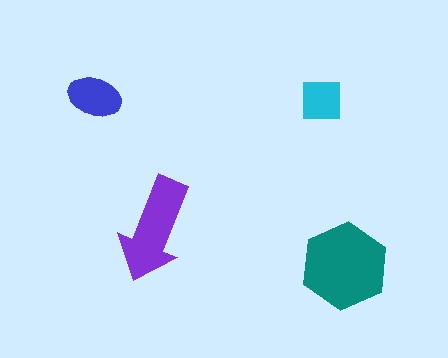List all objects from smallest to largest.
The cyan square, the blue ellipse, the purple arrow, the teal hexagon.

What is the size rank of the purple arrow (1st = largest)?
2nd.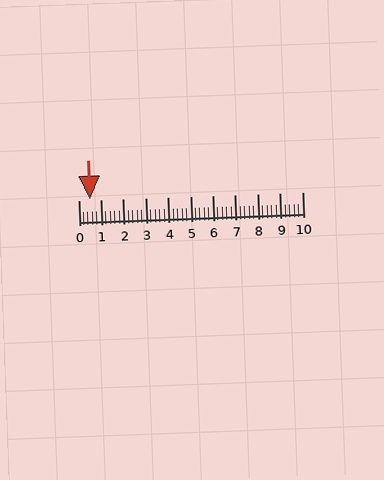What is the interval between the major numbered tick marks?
The major tick marks are spaced 1 units apart.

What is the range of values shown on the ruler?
The ruler shows values from 0 to 10.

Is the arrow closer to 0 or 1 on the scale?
The arrow is closer to 1.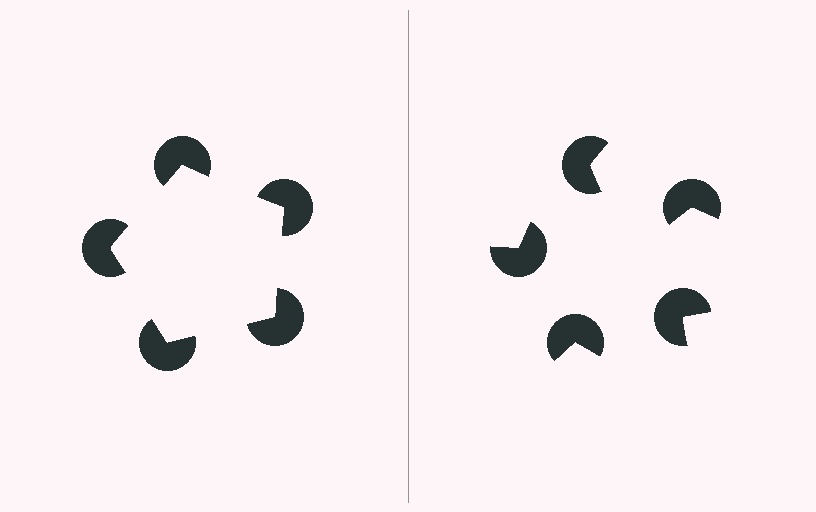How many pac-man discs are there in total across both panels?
10 — 5 on each side.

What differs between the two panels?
The pac-man discs are positioned identically on both sides; only the wedge orientations differ. On the left they align to a pentagon; on the right they are misaligned.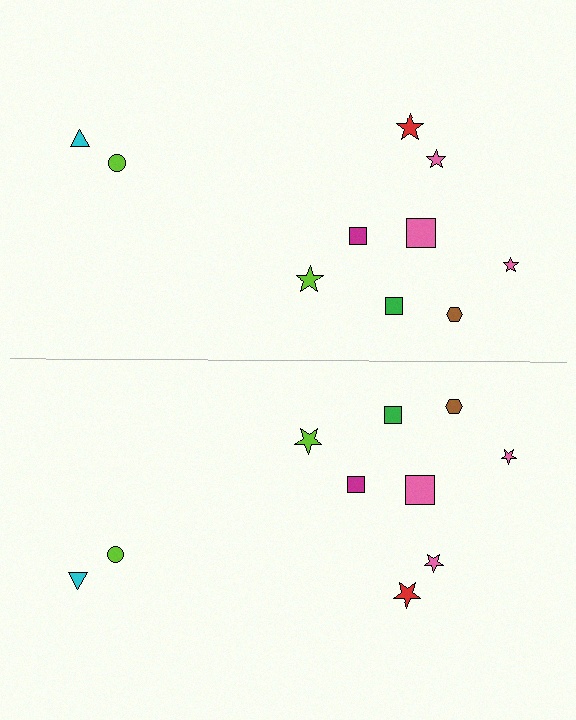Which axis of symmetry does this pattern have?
The pattern has a horizontal axis of symmetry running through the center of the image.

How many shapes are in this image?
There are 20 shapes in this image.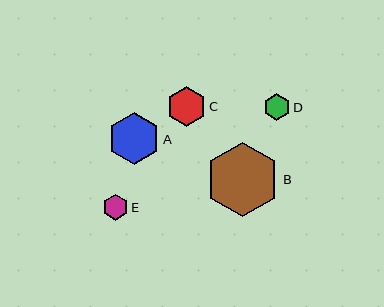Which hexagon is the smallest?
Hexagon E is the smallest with a size of approximately 26 pixels.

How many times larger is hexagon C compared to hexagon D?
Hexagon C is approximately 1.5 times the size of hexagon D.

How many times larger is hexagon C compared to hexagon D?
Hexagon C is approximately 1.5 times the size of hexagon D.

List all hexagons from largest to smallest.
From largest to smallest: B, A, C, D, E.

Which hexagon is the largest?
Hexagon B is the largest with a size of approximately 74 pixels.